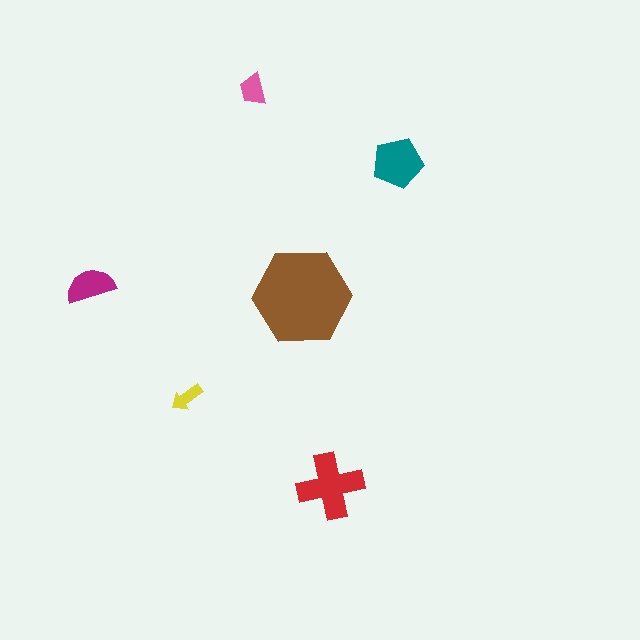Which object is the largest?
The brown hexagon.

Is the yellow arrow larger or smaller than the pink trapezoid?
Smaller.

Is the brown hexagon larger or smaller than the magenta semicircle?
Larger.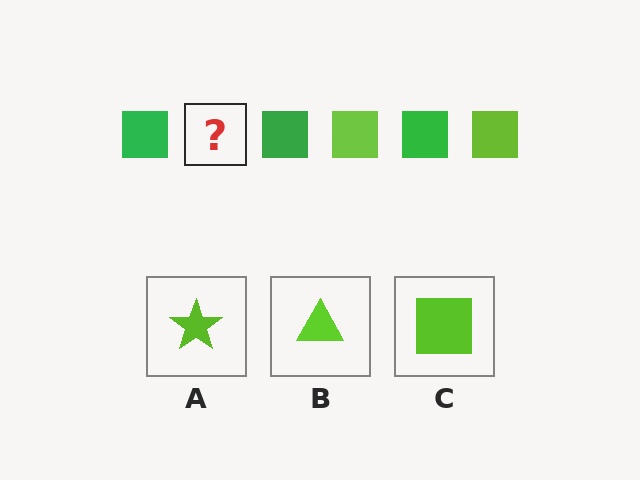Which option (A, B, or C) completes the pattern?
C.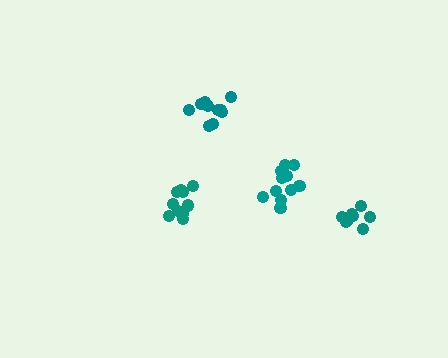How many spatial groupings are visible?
There are 4 spatial groupings.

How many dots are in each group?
Group 1: 10 dots, Group 2: 8 dots, Group 3: 11 dots, Group 4: 10 dots (39 total).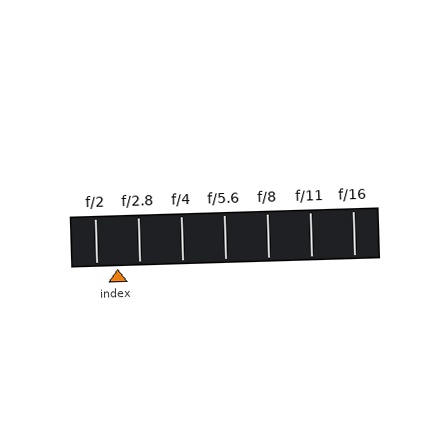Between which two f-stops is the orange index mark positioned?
The index mark is between f/2 and f/2.8.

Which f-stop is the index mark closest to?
The index mark is closest to f/2.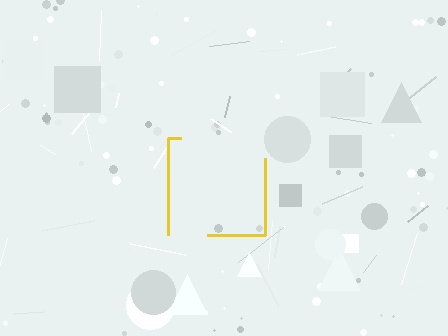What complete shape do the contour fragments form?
The contour fragments form a square.